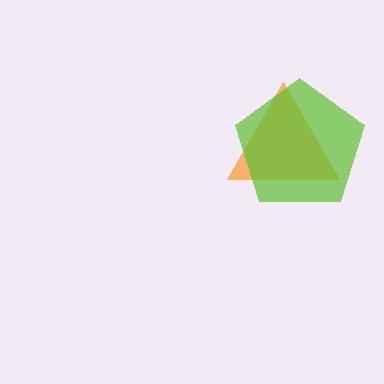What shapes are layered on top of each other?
The layered shapes are: an orange triangle, a lime pentagon.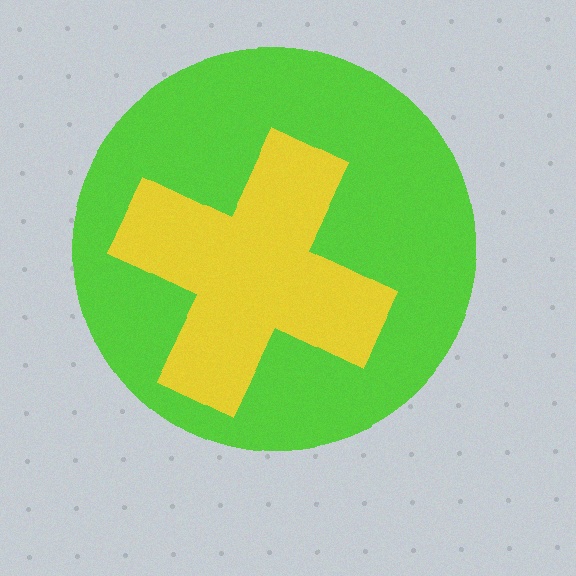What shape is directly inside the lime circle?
The yellow cross.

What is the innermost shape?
The yellow cross.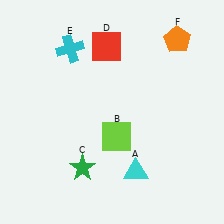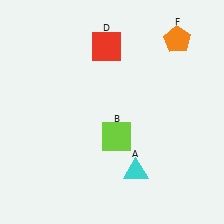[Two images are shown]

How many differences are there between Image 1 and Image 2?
There are 2 differences between the two images.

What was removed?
The green star (C), the cyan cross (E) were removed in Image 2.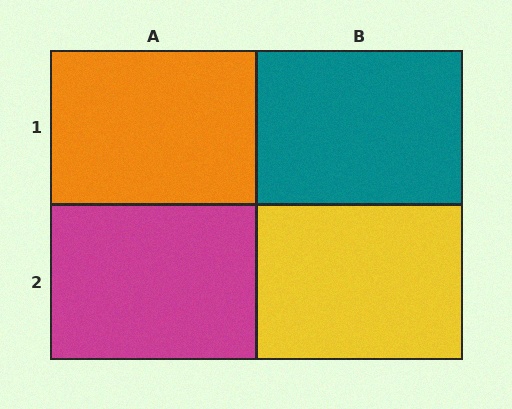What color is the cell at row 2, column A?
Magenta.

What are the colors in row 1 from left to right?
Orange, teal.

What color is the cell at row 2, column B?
Yellow.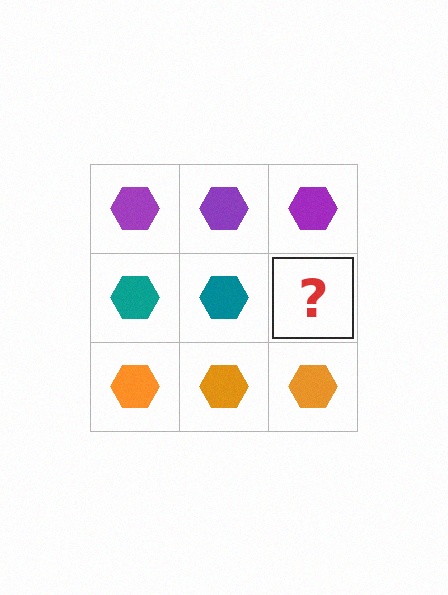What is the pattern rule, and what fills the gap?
The rule is that each row has a consistent color. The gap should be filled with a teal hexagon.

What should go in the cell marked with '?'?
The missing cell should contain a teal hexagon.